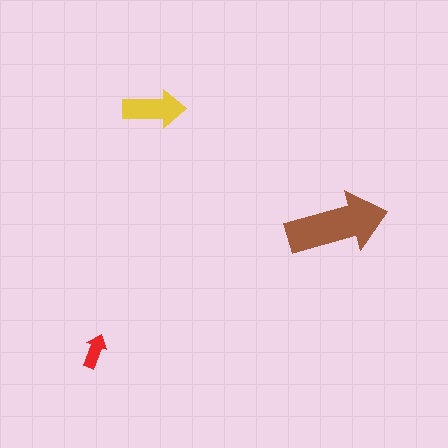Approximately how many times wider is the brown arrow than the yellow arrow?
About 1.5 times wider.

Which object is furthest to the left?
The red arrow is leftmost.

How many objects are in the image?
There are 3 objects in the image.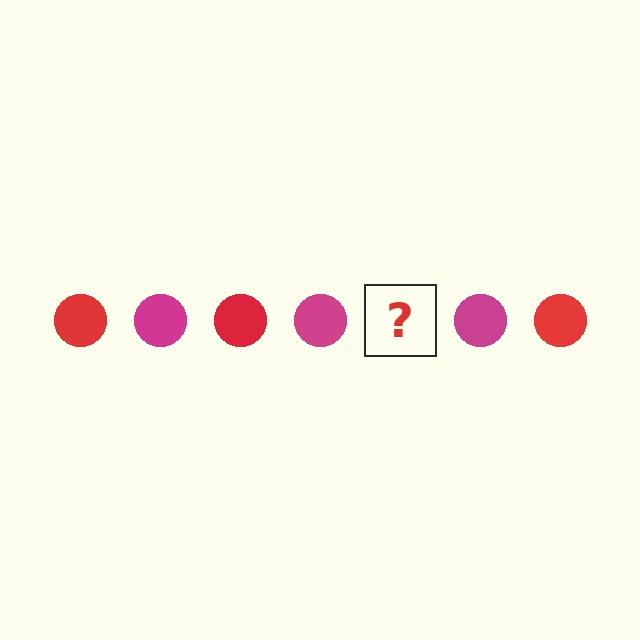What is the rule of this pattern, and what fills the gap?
The rule is that the pattern cycles through red, magenta circles. The gap should be filled with a red circle.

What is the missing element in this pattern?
The missing element is a red circle.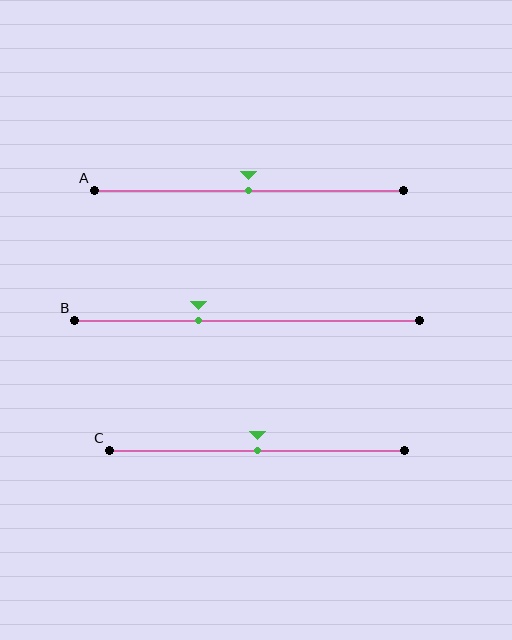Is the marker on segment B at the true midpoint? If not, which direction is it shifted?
No, the marker on segment B is shifted to the left by about 14% of the segment length.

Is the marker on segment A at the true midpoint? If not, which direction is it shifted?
Yes, the marker on segment A is at the true midpoint.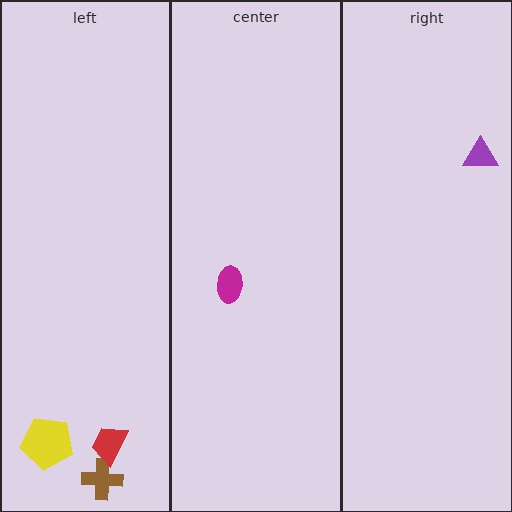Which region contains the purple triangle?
The right region.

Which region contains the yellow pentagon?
The left region.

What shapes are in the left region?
The brown cross, the yellow pentagon, the red trapezoid.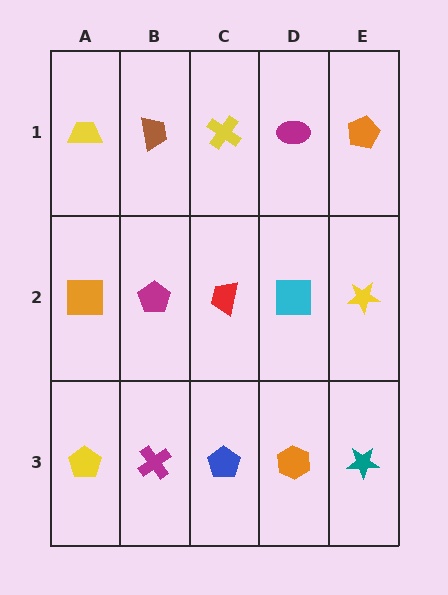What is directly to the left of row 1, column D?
A yellow cross.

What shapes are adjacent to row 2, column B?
A brown trapezoid (row 1, column B), a magenta cross (row 3, column B), an orange square (row 2, column A), a red trapezoid (row 2, column C).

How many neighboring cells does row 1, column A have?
2.